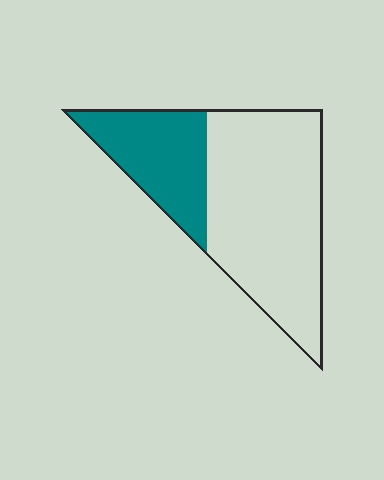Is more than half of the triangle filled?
No.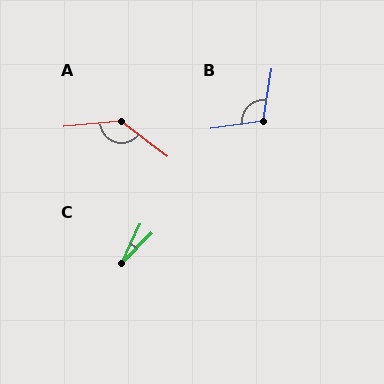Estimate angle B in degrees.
Approximately 107 degrees.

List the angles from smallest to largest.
C (20°), B (107°), A (137°).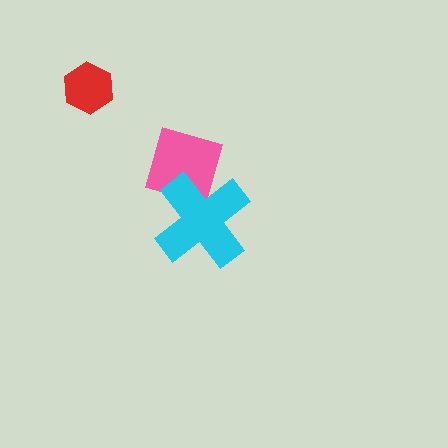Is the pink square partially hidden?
Yes, it is partially covered by another shape.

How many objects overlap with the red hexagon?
0 objects overlap with the red hexagon.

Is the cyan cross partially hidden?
No, no other shape covers it.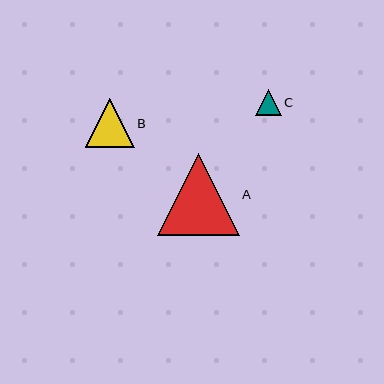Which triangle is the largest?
Triangle A is the largest with a size of approximately 81 pixels.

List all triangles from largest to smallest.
From largest to smallest: A, B, C.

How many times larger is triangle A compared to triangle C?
Triangle A is approximately 3.2 times the size of triangle C.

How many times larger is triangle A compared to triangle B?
Triangle A is approximately 1.7 times the size of triangle B.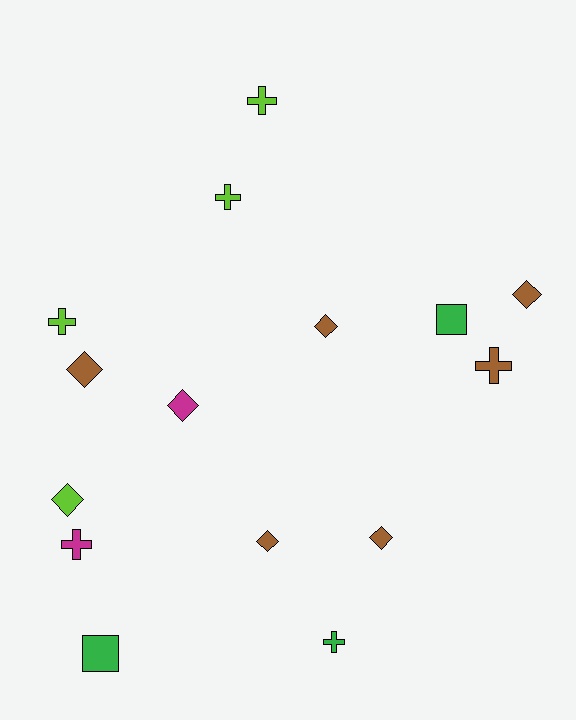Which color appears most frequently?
Brown, with 6 objects.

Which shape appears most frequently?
Diamond, with 7 objects.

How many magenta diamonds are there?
There is 1 magenta diamond.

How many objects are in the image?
There are 15 objects.